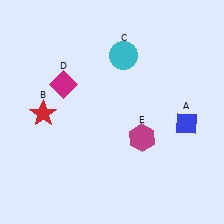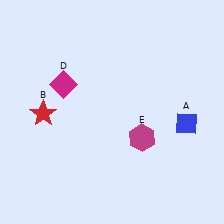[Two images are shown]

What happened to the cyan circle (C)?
The cyan circle (C) was removed in Image 2. It was in the top-right area of Image 1.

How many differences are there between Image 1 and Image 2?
There is 1 difference between the two images.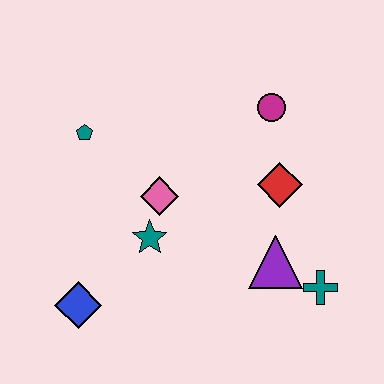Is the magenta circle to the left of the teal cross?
Yes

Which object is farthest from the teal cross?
The teal pentagon is farthest from the teal cross.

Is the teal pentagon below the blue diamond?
No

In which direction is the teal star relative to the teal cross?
The teal star is to the left of the teal cross.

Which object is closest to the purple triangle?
The teal cross is closest to the purple triangle.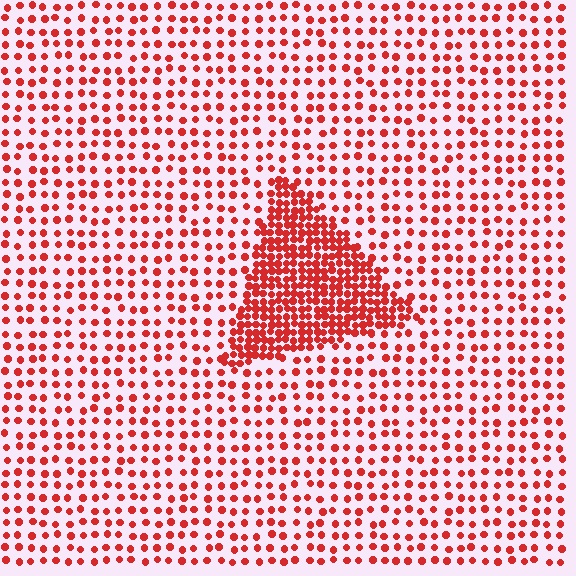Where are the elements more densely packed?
The elements are more densely packed inside the triangle boundary.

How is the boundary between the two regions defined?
The boundary is defined by a change in element density (approximately 2.7x ratio). All elements are the same color, size, and shape.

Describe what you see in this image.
The image contains small red elements arranged at two different densities. A triangle-shaped region is visible where the elements are more densely packed than the surrounding area.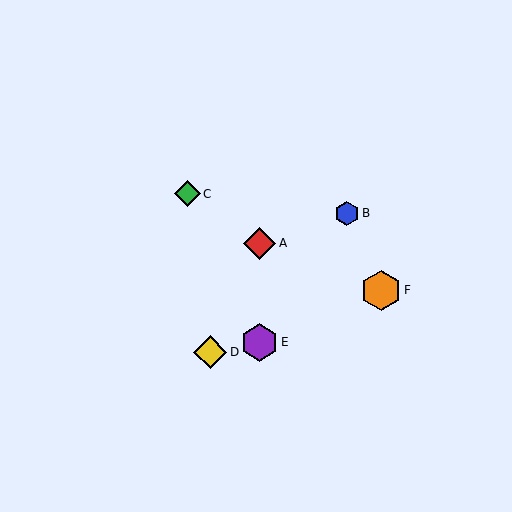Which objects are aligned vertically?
Objects A, E are aligned vertically.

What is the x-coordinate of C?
Object C is at x≈187.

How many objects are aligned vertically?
2 objects (A, E) are aligned vertically.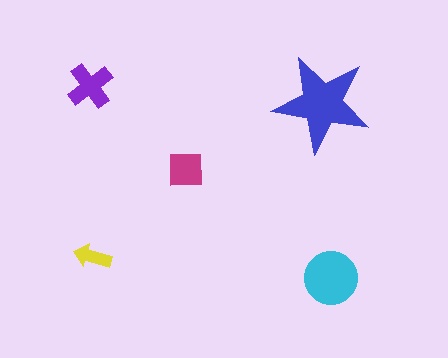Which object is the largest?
The blue star.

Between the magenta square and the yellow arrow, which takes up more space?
The magenta square.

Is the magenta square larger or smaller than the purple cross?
Smaller.